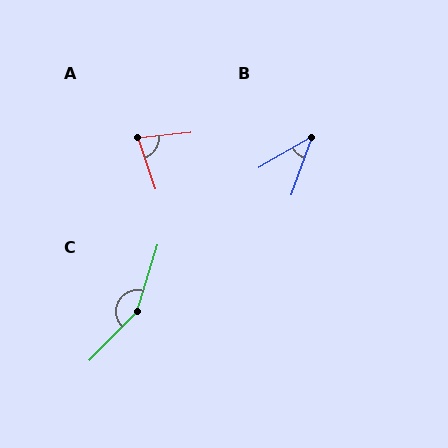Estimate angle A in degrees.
Approximately 77 degrees.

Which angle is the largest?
C, at approximately 153 degrees.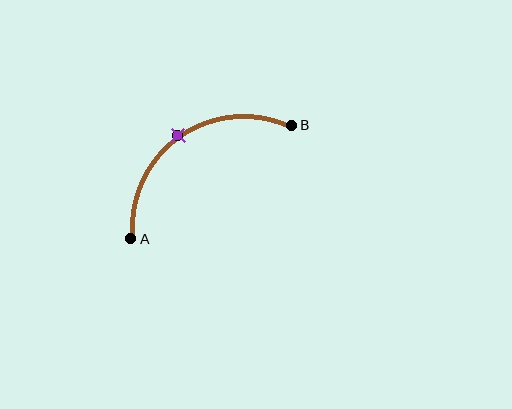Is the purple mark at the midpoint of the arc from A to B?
Yes. The purple mark lies on the arc at equal arc-length from both A and B — it is the arc midpoint.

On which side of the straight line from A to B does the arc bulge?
The arc bulges above and to the left of the straight line connecting A and B.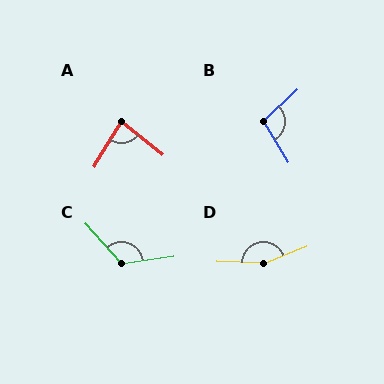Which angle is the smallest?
A, at approximately 82 degrees.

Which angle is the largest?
D, at approximately 156 degrees.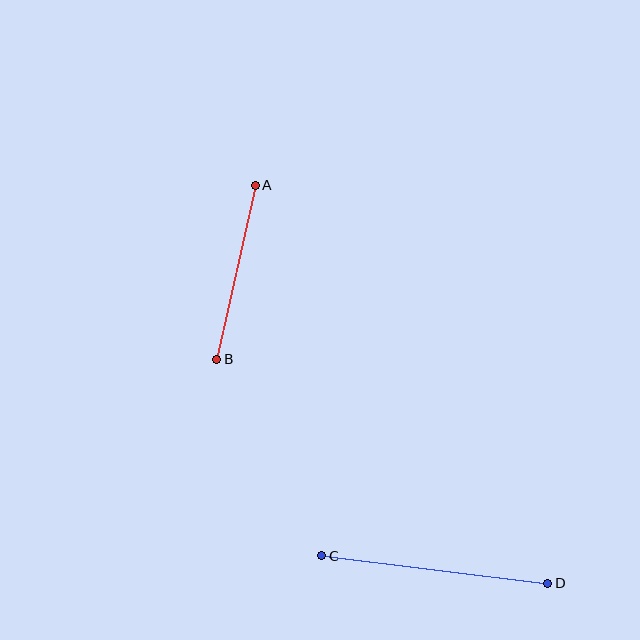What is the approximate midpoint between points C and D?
The midpoint is at approximately (435, 569) pixels.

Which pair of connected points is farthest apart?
Points C and D are farthest apart.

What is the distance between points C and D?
The distance is approximately 228 pixels.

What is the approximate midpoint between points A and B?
The midpoint is at approximately (236, 272) pixels.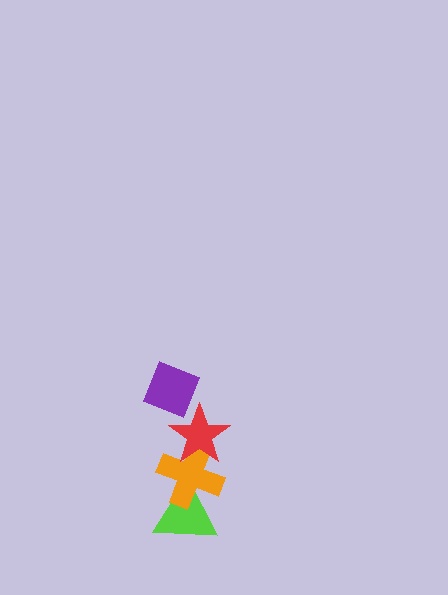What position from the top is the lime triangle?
The lime triangle is 4th from the top.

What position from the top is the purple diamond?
The purple diamond is 1st from the top.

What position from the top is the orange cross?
The orange cross is 3rd from the top.